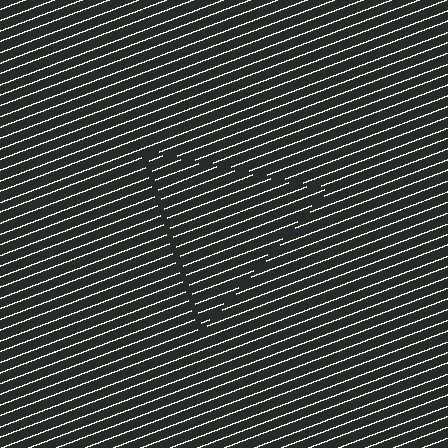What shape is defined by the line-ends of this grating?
An illusory triangle. The interior of the shape contains the same grating, shifted by half a period — the contour is defined by the phase discontinuity where line-ends from the inner and outer gratings abut.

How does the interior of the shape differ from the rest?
The interior of the shape contains the same grating, shifted by half a period — the contour is defined by the phase discontinuity where line-ends from the inner and outer gratings abut.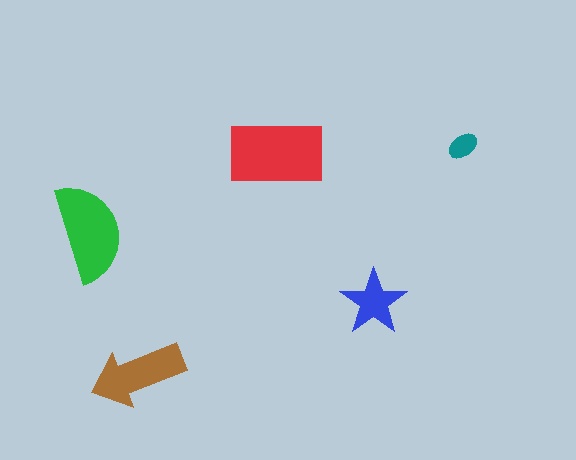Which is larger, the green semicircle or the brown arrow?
The green semicircle.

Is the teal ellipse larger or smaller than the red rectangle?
Smaller.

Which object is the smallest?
The teal ellipse.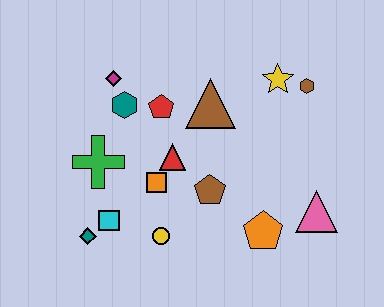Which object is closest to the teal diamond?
The cyan square is closest to the teal diamond.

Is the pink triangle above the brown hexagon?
No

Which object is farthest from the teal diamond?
The brown hexagon is farthest from the teal diamond.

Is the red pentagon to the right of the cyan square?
Yes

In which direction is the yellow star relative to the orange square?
The yellow star is to the right of the orange square.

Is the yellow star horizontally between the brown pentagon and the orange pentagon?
No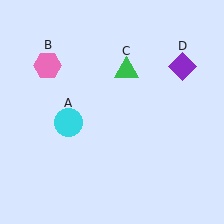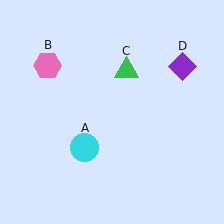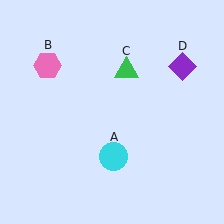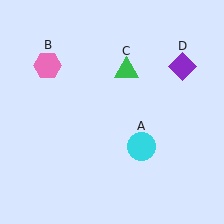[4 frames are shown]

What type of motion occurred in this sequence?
The cyan circle (object A) rotated counterclockwise around the center of the scene.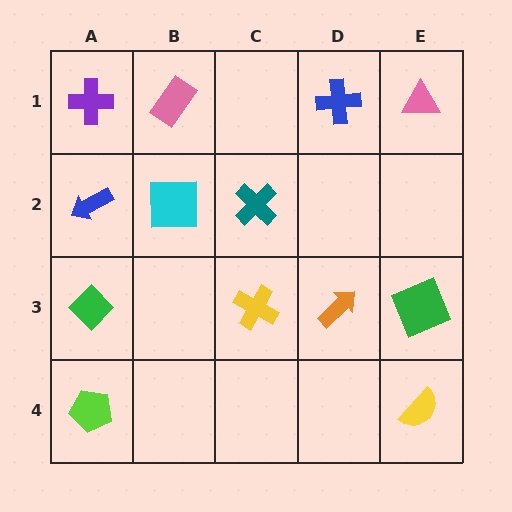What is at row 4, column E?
A yellow semicircle.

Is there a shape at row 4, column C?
No, that cell is empty.